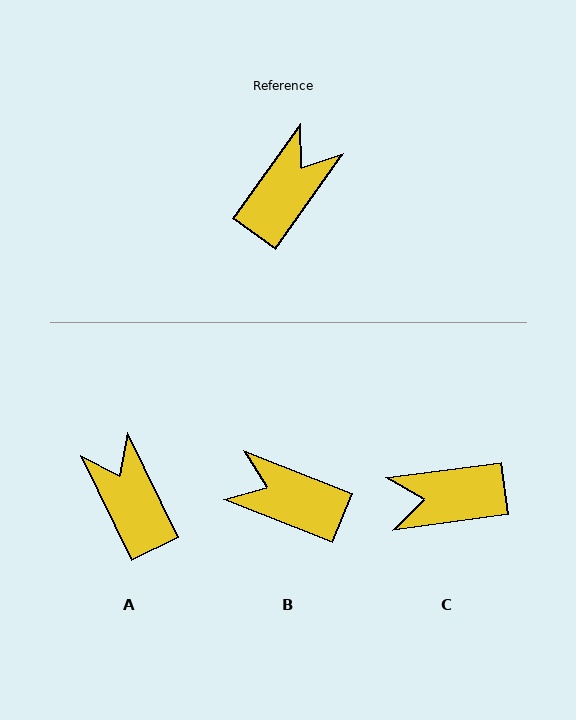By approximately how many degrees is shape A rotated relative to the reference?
Approximately 61 degrees counter-clockwise.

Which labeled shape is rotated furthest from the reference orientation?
C, about 133 degrees away.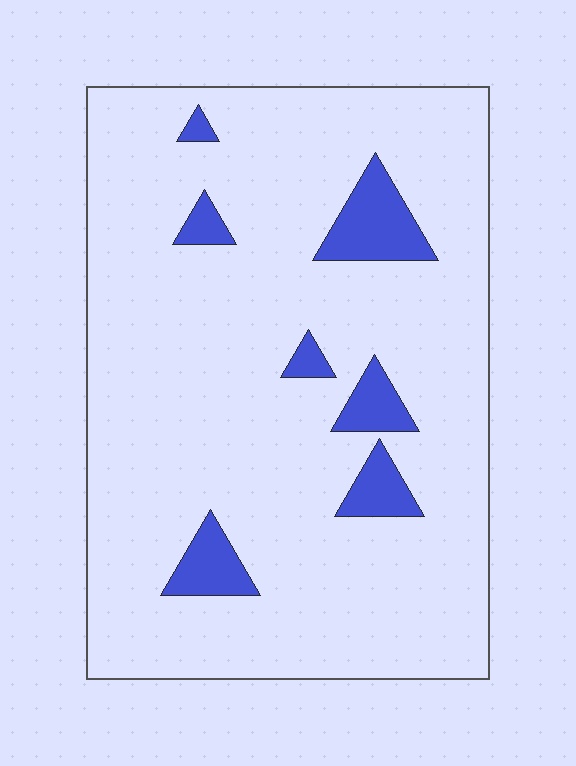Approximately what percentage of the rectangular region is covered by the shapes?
Approximately 10%.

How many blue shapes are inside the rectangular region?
7.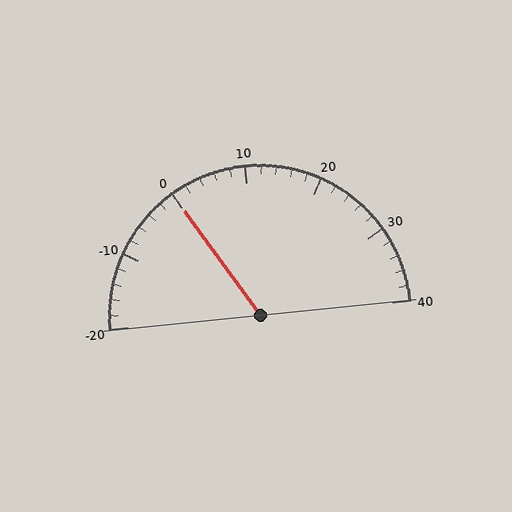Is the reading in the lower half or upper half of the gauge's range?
The reading is in the lower half of the range (-20 to 40).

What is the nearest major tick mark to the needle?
The nearest major tick mark is 0.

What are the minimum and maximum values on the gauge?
The gauge ranges from -20 to 40.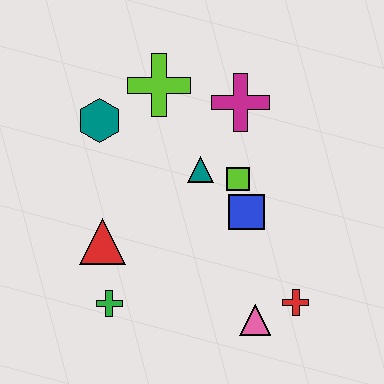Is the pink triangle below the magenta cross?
Yes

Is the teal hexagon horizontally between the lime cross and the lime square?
No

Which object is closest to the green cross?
The red triangle is closest to the green cross.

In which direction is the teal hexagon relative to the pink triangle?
The teal hexagon is above the pink triangle.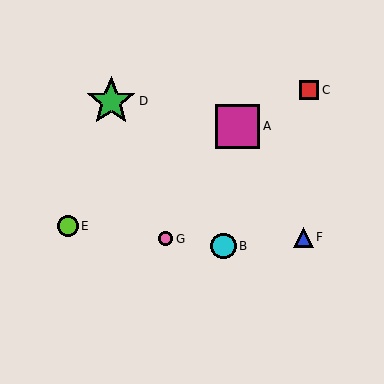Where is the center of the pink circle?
The center of the pink circle is at (166, 239).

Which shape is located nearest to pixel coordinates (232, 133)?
The magenta square (labeled A) at (238, 126) is nearest to that location.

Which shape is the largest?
The green star (labeled D) is the largest.